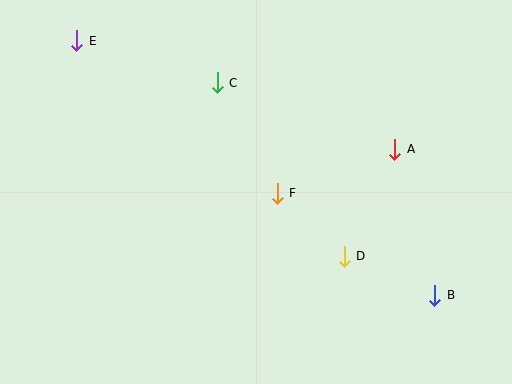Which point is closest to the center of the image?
Point F at (277, 193) is closest to the center.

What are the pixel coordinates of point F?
Point F is at (277, 193).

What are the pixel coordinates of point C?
Point C is at (217, 83).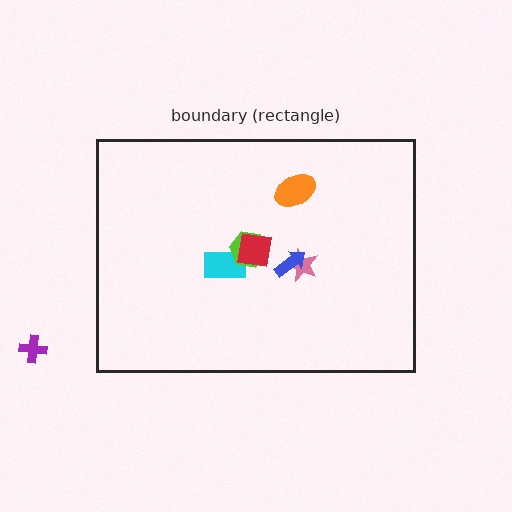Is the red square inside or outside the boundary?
Inside.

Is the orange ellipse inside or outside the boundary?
Inside.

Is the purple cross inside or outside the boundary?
Outside.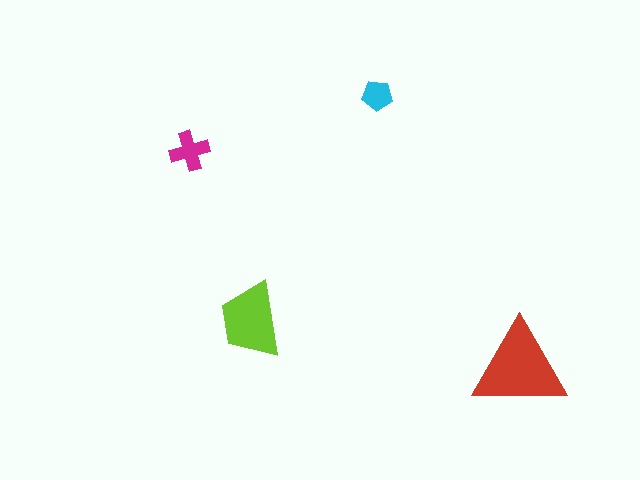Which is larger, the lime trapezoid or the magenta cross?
The lime trapezoid.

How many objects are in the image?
There are 4 objects in the image.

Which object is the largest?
The red triangle.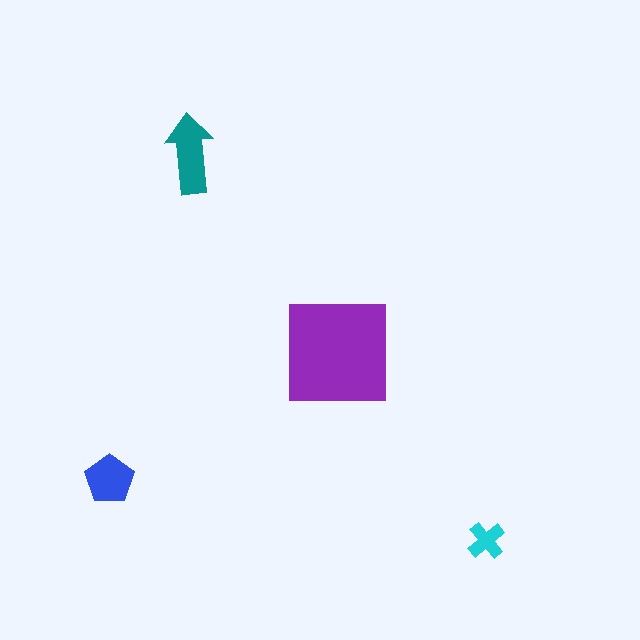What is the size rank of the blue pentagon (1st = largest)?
3rd.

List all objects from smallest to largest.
The cyan cross, the blue pentagon, the teal arrow, the purple square.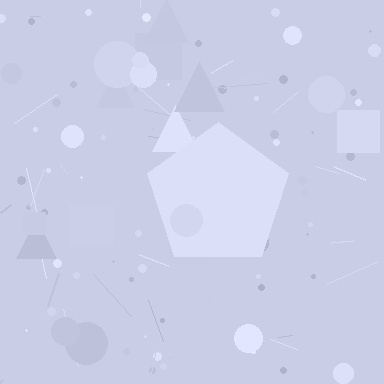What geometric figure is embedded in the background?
A pentagon is embedded in the background.